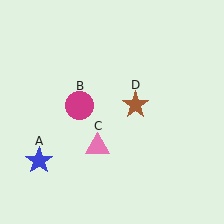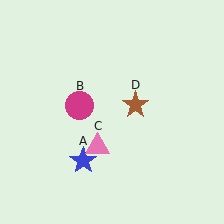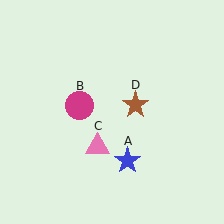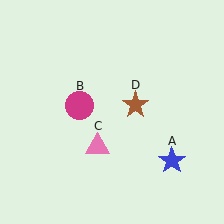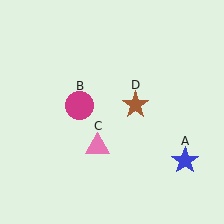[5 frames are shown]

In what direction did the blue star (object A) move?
The blue star (object A) moved right.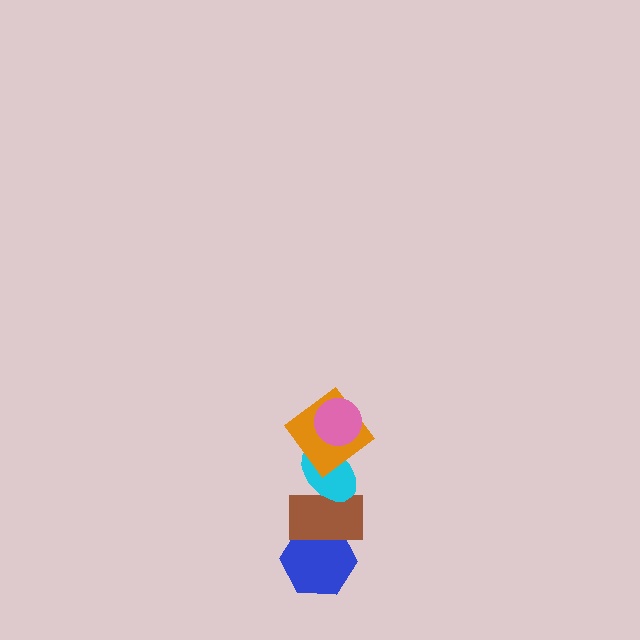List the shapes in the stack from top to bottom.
From top to bottom: the pink circle, the orange diamond, the cyan ellipse, the brown rectangle, the blue hexagon.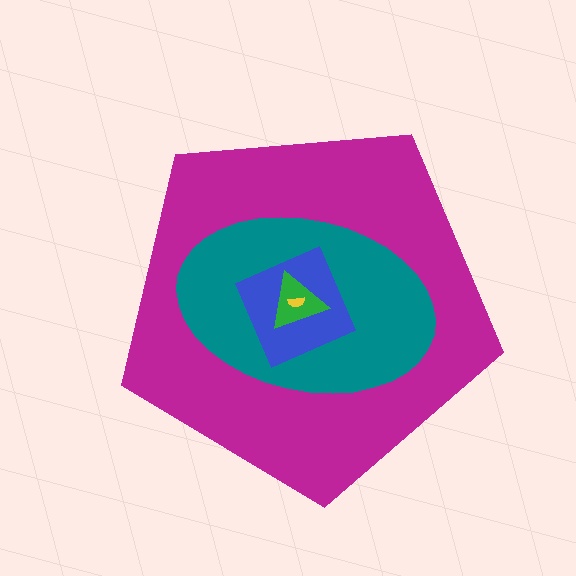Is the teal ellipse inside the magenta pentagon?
Yes.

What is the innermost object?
The yellow semicircle.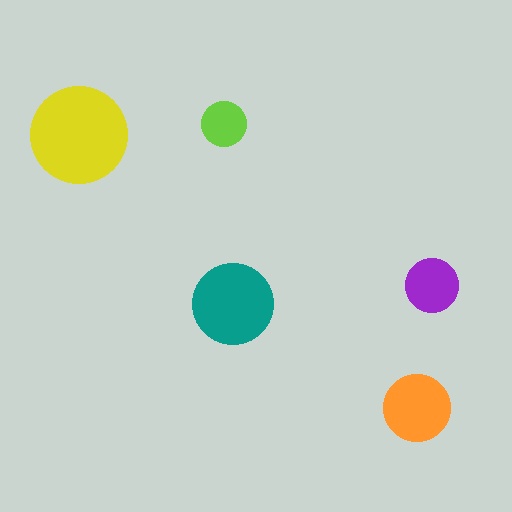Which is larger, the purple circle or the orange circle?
The orange one.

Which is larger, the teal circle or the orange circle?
The teal one.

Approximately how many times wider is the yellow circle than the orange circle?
About 1.5 times wider.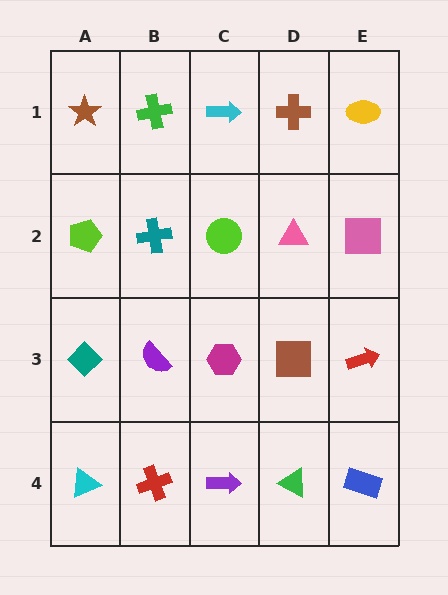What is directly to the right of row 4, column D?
A blue rectangle.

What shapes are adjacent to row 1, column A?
A lime pentagon (row 2, column A), a green cross (row 1, column B).